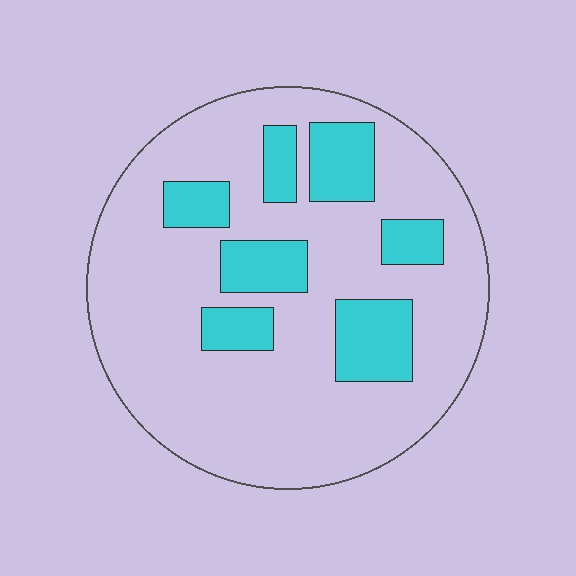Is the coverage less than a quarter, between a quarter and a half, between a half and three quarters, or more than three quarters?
Less than a quarter.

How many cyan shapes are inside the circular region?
7.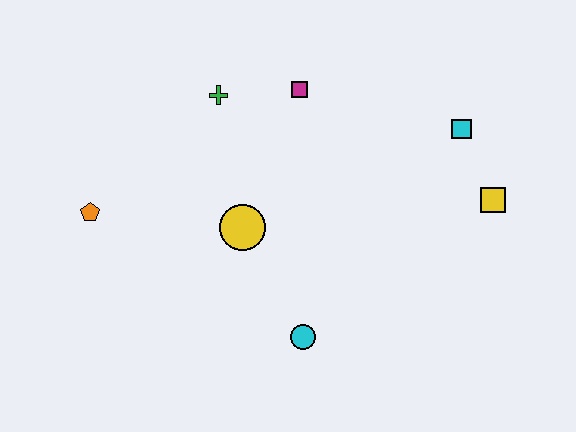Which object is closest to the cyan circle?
The yellow circle is closest to the cyan circle.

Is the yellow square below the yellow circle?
No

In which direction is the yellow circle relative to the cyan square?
The yellow circle is to the left of the cyan square.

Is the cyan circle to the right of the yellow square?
No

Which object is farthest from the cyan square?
The orange pentagon is farthest from the cyan square.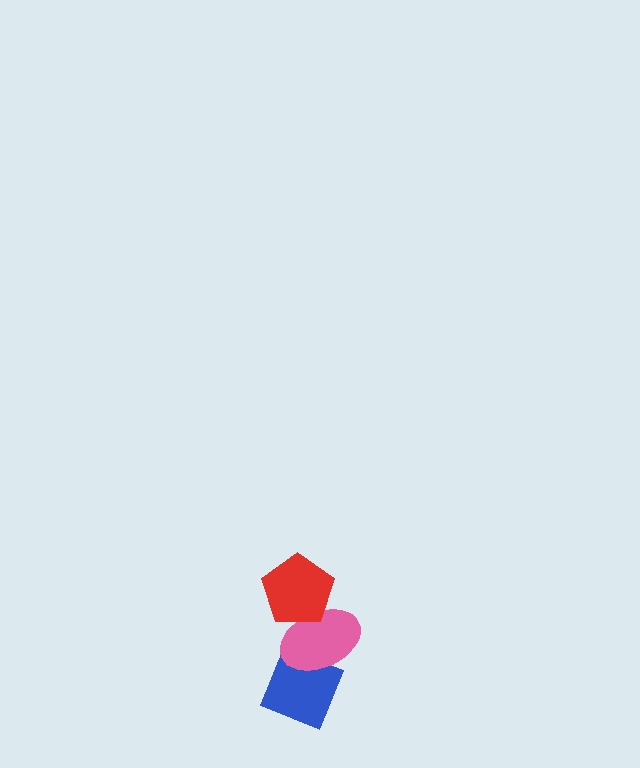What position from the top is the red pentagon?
The red pentagon is 1st from the top.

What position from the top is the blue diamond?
The blue diamond is 3rd from the top.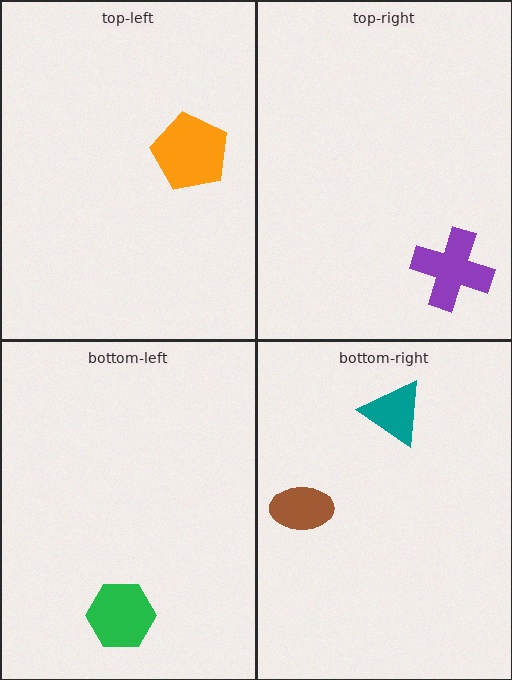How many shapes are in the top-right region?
1.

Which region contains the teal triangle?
The bottom-right region.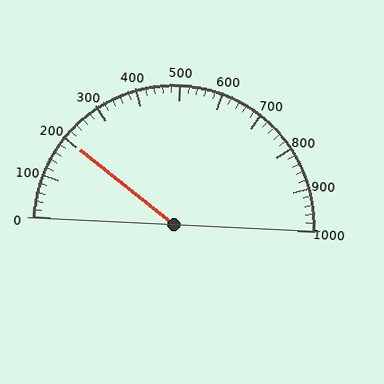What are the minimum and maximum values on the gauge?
The gauge ranges from 0 to 1000.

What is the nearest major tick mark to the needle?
The nearest major tick mark is 200.